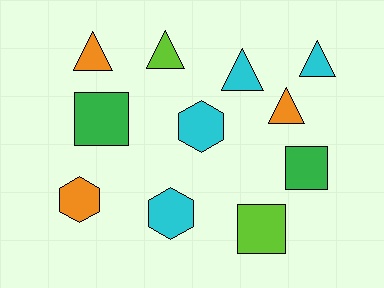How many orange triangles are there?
There are 2 orange triangles.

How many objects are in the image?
There are 11 objects.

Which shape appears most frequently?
Triangle, with 5 objects.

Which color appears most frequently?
Cyan, with 4 objects.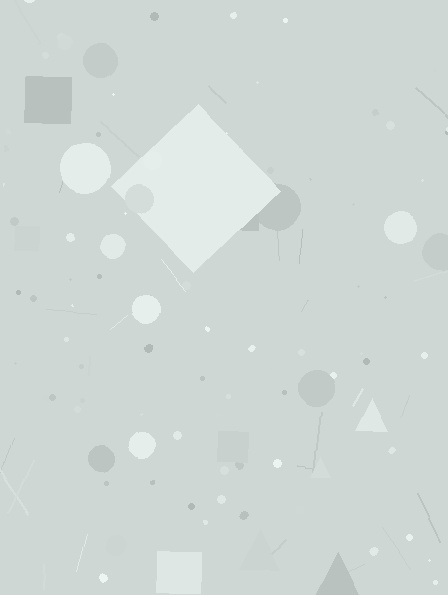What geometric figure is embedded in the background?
A diamond is embedded in the background.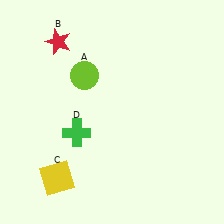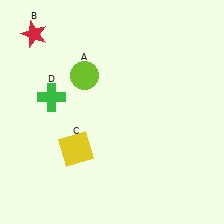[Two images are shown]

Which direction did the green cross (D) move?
The green cross (D) moved up.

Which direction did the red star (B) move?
The red star (B) moved left.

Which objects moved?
The objects that moved are: the red star (B), the yellow square (C), the green cross (D).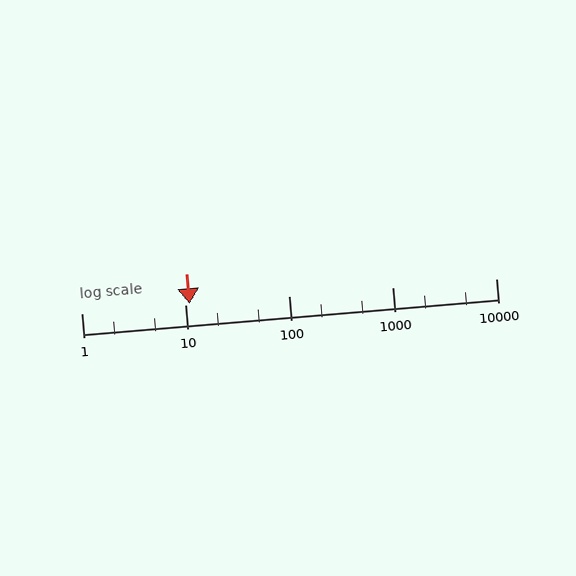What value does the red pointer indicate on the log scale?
The pointer indicates approximately 11.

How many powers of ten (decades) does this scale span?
The scale spans 4 decades, from 1 to 10000.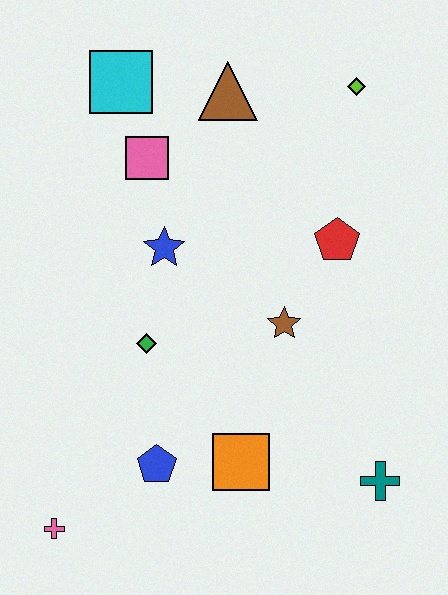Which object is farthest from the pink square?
The teal cross is farthest from the pink square.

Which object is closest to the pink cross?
The blue pentagon is closest to the pink cross.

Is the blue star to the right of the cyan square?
Yes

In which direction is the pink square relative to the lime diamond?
The pink square is to the left of the lime diamond.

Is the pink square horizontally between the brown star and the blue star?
No